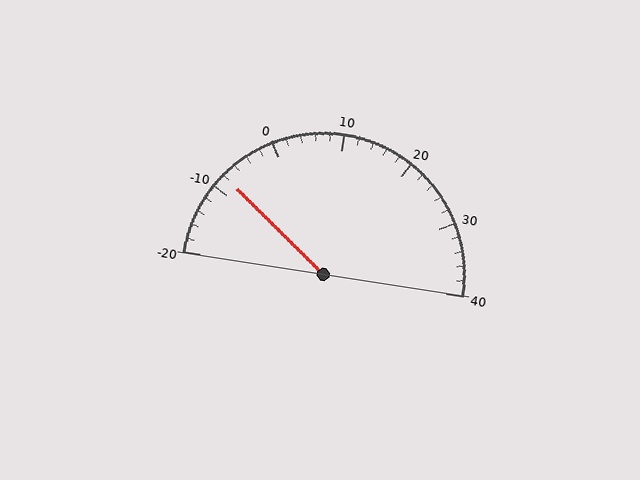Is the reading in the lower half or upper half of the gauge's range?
The reading is in the lower half of the range (-20 to 40).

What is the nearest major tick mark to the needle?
The nearest major tick mark is -10.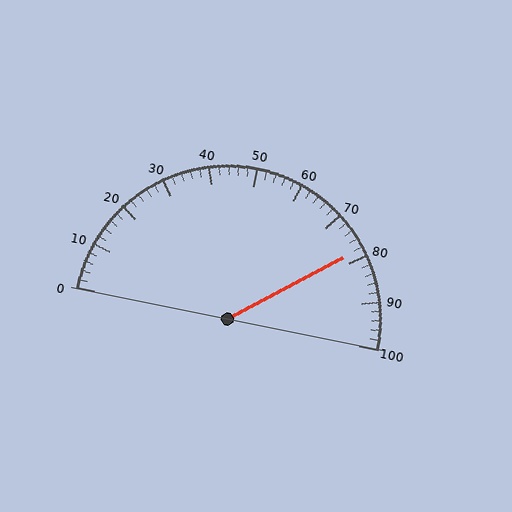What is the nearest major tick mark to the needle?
The nearest major tick mark is 80.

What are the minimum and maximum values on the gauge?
The gauge ranges from 0 to 100.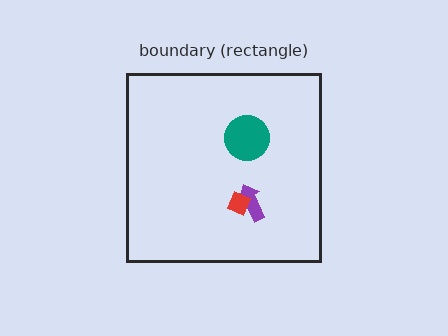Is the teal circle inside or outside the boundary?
Inside.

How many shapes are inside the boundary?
3 inside, 0 outside.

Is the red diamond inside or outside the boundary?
Inside.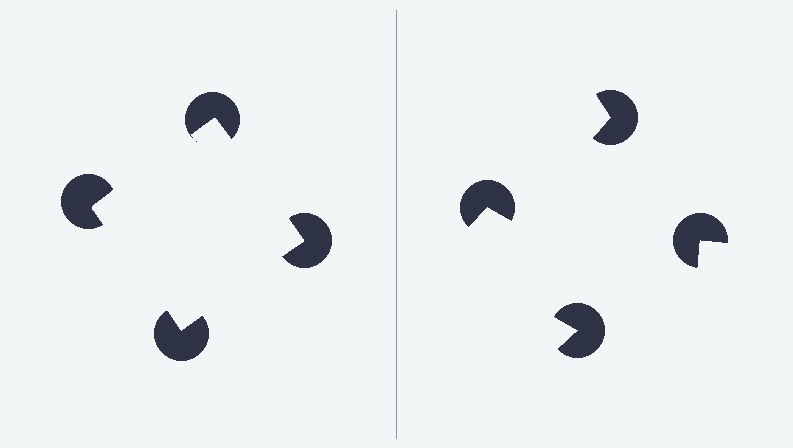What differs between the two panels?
The pac-man discs are positioned identically on both sides; only the wedge orientations differ. On the left they align to a square; on the right they are misaligned.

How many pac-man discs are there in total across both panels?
8 — 4 on each side.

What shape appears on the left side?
An illusory square.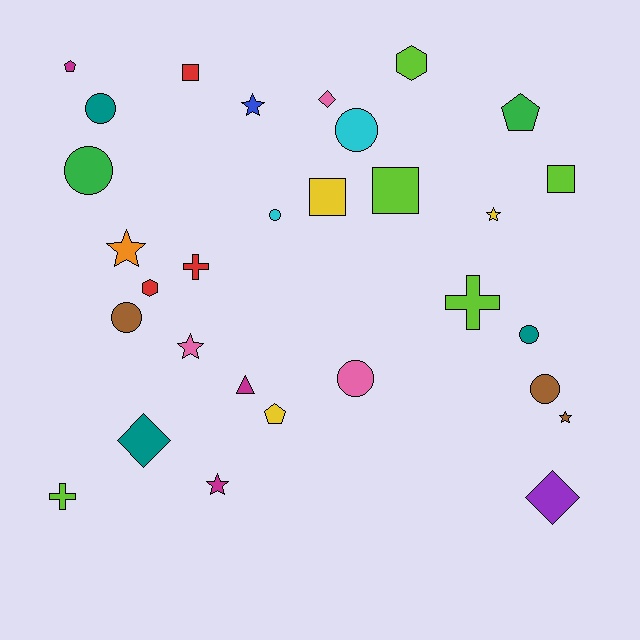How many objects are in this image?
There are 30 objects.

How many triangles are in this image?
There is 1 triangle.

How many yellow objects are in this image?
There are 3 yellow objects.